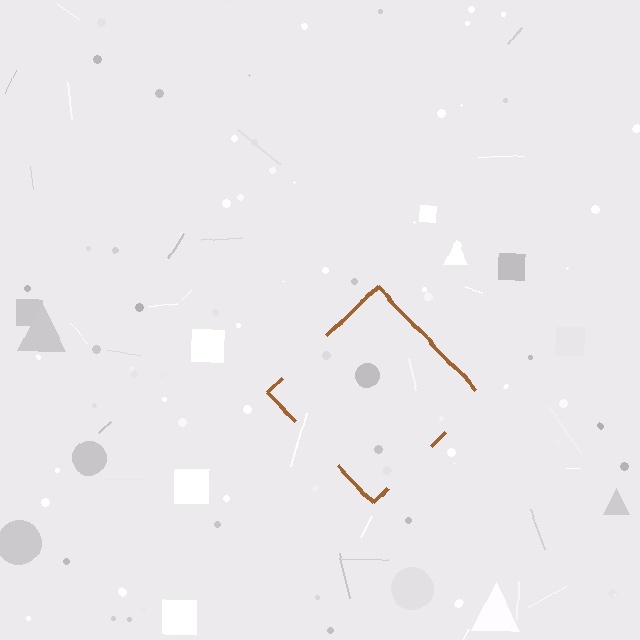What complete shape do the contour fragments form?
The contour fragments form a diamond.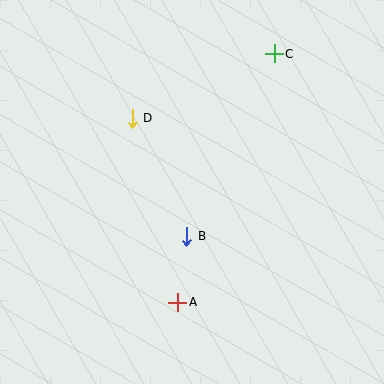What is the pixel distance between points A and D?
The distance between A and D is 189 pixels.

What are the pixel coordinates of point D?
Point D is at (132, 118).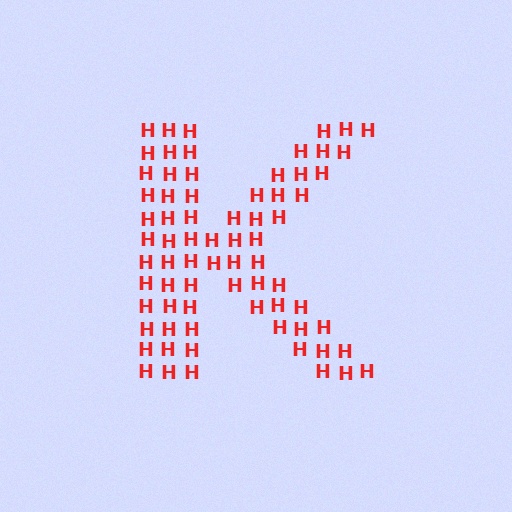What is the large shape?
The large shape is the letter K.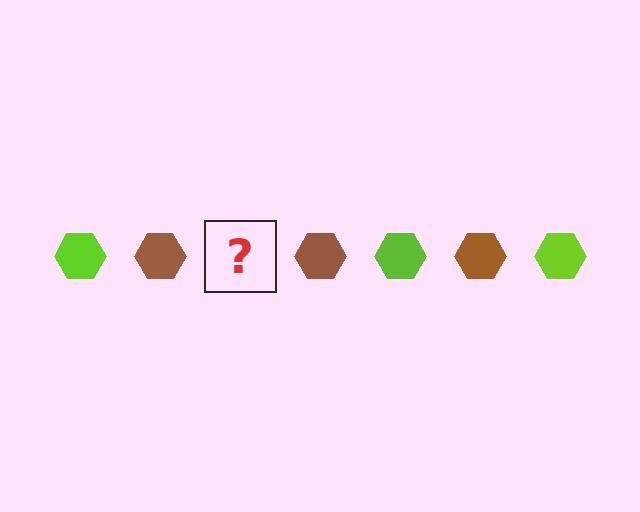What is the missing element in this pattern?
The missing element is a lime hexagon.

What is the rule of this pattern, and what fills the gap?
The rule is that the pattern cycles through lime, brown hexagons. The gap should be filled with a lime hexagon.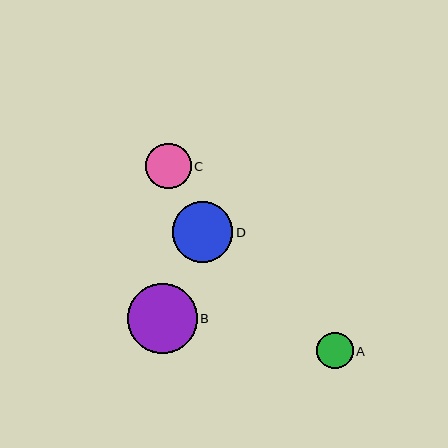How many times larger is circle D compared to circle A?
Circle D is approximately 1.7 times the size of circle A.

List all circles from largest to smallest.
From largest to smallest: B, D, C, A.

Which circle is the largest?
Circle B is the largest with a size of approximately 70 pixels.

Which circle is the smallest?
Circle A is the smallest with a size of approximately 36 pixels.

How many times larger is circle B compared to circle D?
Circle B is approximately 1.1 times the size of circle D.